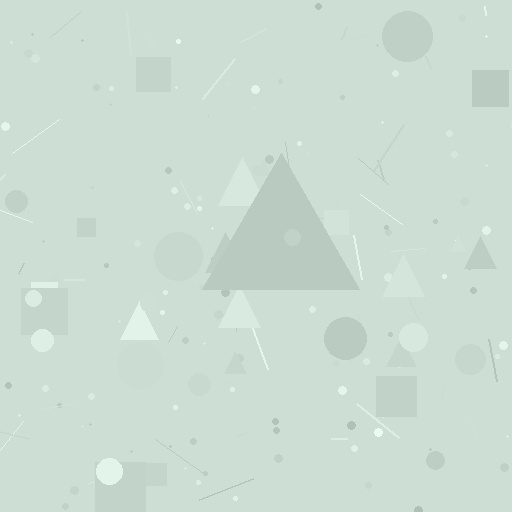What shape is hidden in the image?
A triangle is hidden in the image.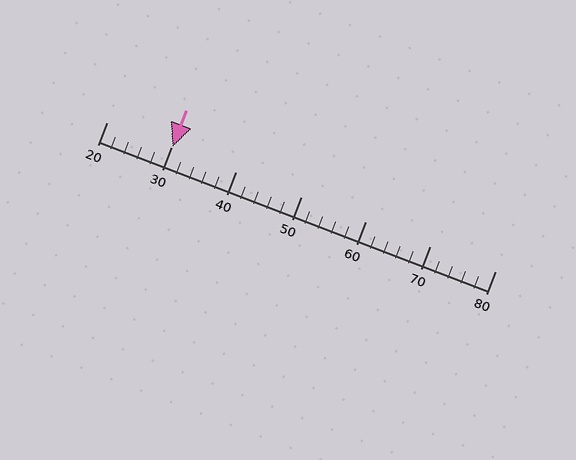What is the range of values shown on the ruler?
The ruler shows values from 20 to 80.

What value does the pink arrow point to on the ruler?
The pink arrow points to approximately 30.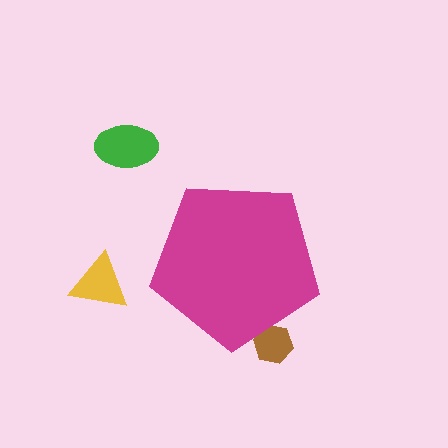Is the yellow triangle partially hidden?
No, the yellow triangle is fully visible.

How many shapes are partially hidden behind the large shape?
1 shape is partially hidden.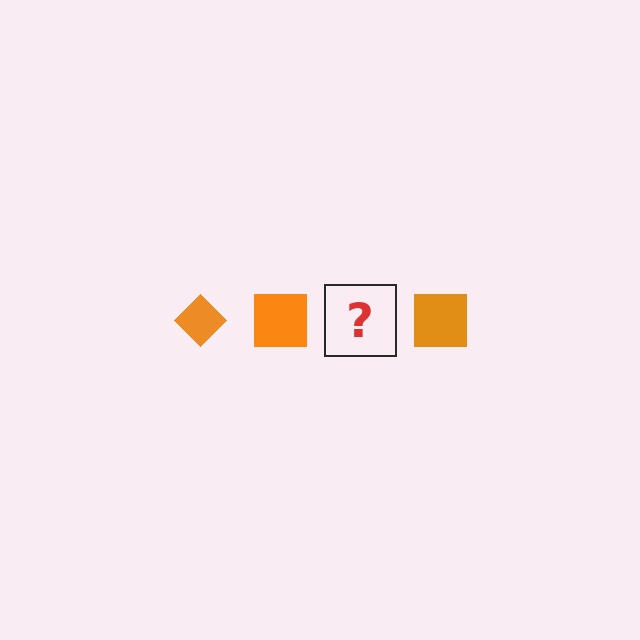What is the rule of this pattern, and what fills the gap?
The rule is that the pattern cycles through diamond, square shapes in orange. The gap should be filled with an orange diamond.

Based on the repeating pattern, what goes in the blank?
The blank should be an orange diamond.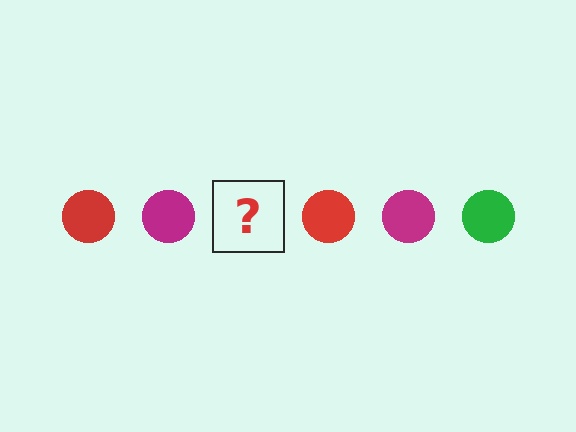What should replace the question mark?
The question mark should be replaced with a green circle.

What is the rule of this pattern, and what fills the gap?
The rule is that the pattern cycles through red, magenta, green circles. The gap should be filled with a green circle.